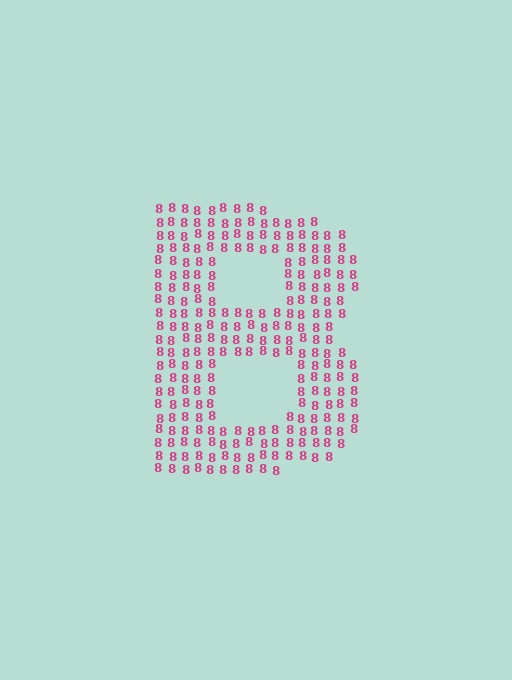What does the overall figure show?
The overall figure shows the letter B.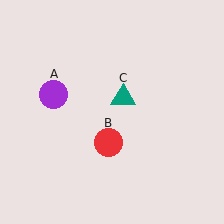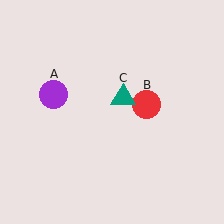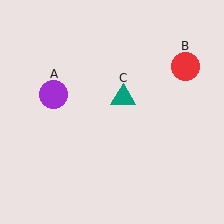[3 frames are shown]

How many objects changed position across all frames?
1 object changed position: red circle (object B).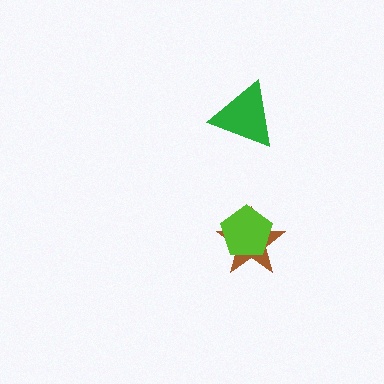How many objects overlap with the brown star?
1 object overlaps with the brown star.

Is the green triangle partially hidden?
No, no other shape covers it.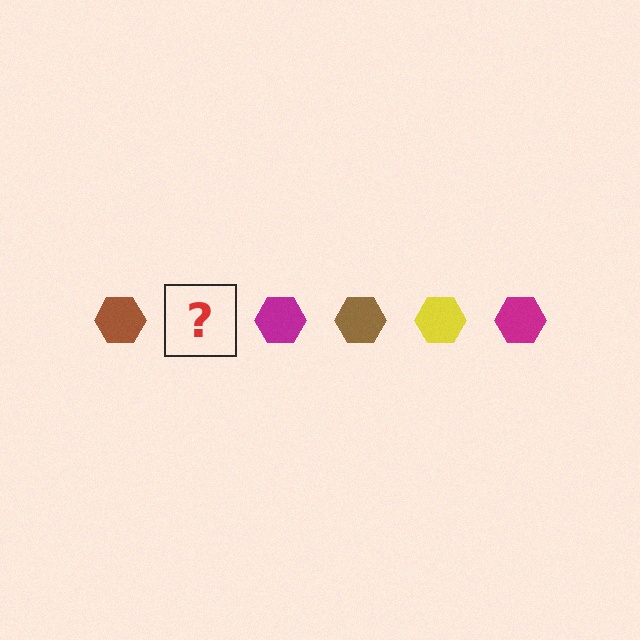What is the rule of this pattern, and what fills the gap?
The rule is that the pattern cycles through brown, yellow, magenta hexagons. The gap should be filled with a yellow hexagon.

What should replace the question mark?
The question mark should be replaced with a yellow hexagon.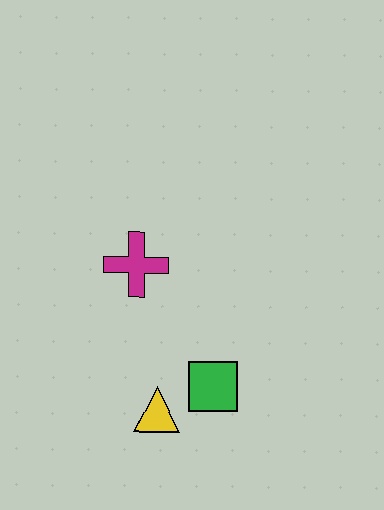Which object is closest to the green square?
The yellow triangle is closest to the green square.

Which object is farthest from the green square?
The magenta cross is farthest from the green square.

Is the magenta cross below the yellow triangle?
No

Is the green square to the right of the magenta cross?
Yes